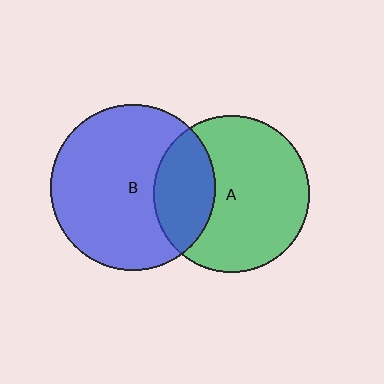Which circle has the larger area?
Circle B (blue).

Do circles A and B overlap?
Yes.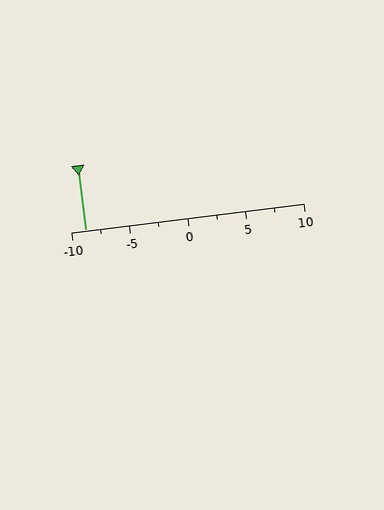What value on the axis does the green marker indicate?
The marker indicates approximately -8.8.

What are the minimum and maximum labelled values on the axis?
The axis runs from -10 to 10.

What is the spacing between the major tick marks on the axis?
The major ticks are spaced 5 apart.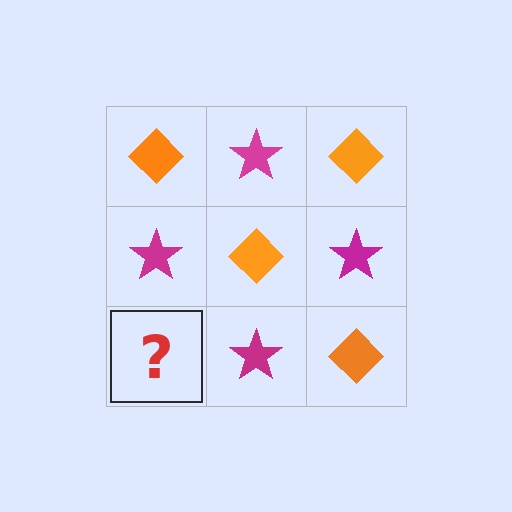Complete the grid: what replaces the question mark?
The question mark should be replaced with an orange diamond.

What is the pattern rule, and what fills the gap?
The rule is that it alternates orange diamond and magenta star in a checkerboard pattern. The gap should be filled with an orange diamond.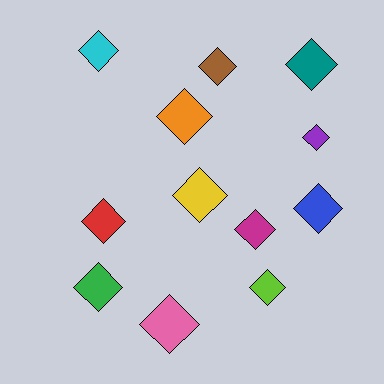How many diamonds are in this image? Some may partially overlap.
There are 12 diamonds.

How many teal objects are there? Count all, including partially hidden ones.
There is 1 teal object.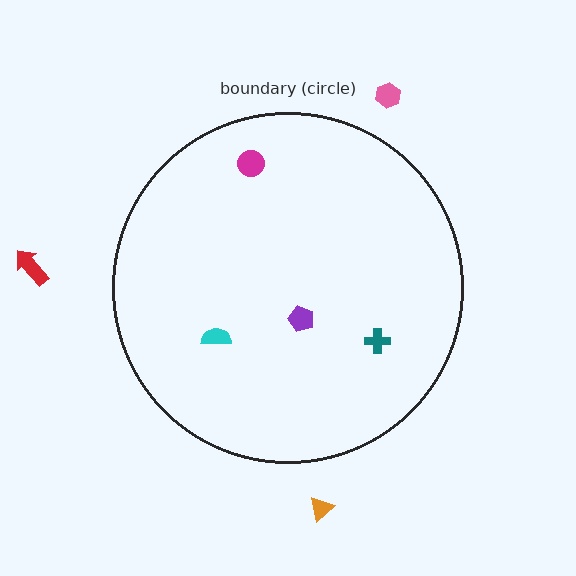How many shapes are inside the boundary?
4 inside, 3 outside.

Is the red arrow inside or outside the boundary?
Outside.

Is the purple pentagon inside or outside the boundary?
Inside.